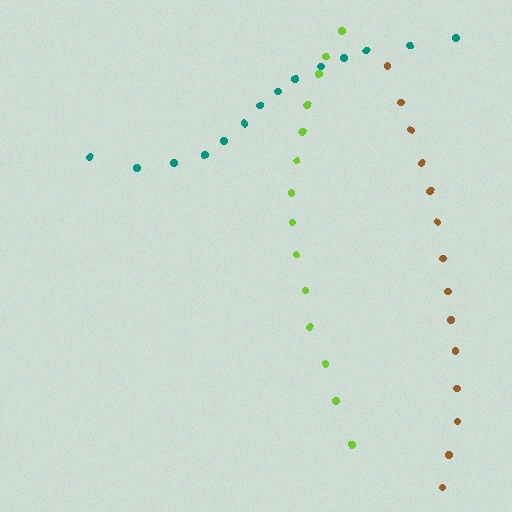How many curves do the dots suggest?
There are 3 distinct paths.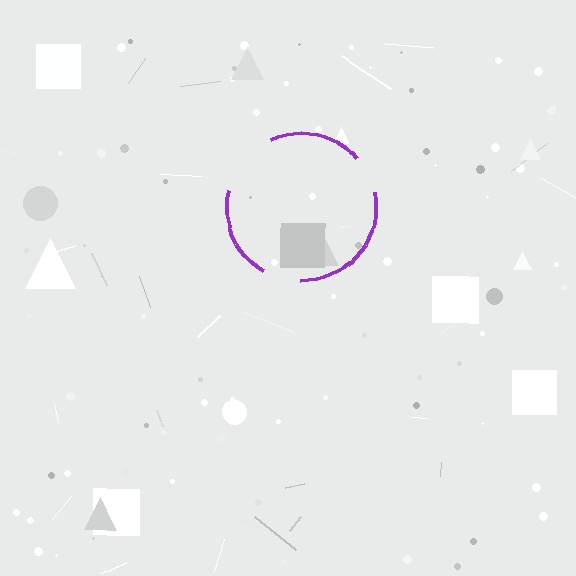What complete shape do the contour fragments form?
The contour fragments form a circle.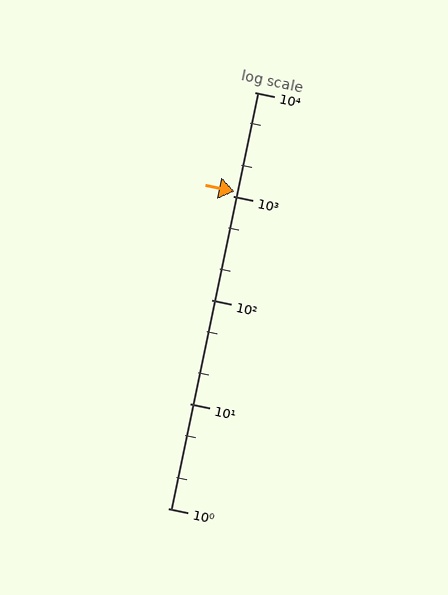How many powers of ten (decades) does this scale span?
The scale spans 4 decades, from 1 to 10000.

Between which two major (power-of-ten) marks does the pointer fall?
The pointer is between 1000 and 10000.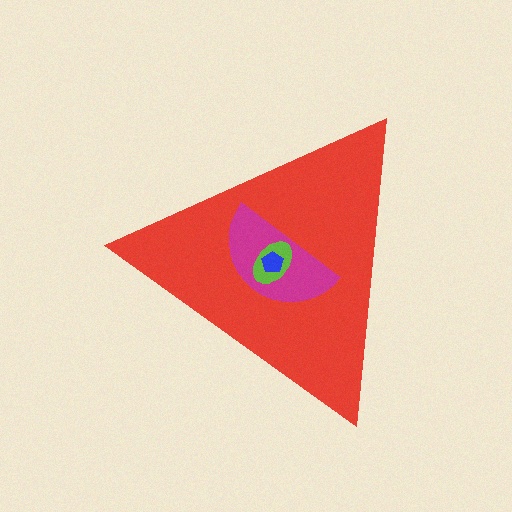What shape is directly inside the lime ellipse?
The blue pentagon.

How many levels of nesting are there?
4.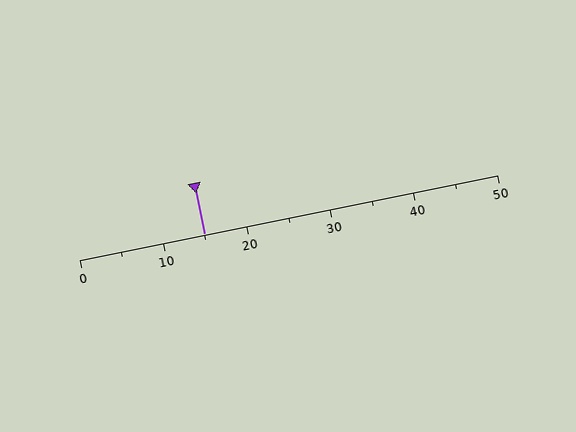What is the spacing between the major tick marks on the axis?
The major ticks are spaced 10 apart.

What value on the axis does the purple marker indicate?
The marker indicates approximately 15.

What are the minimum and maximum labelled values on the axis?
The axis runs from 0 to 50.